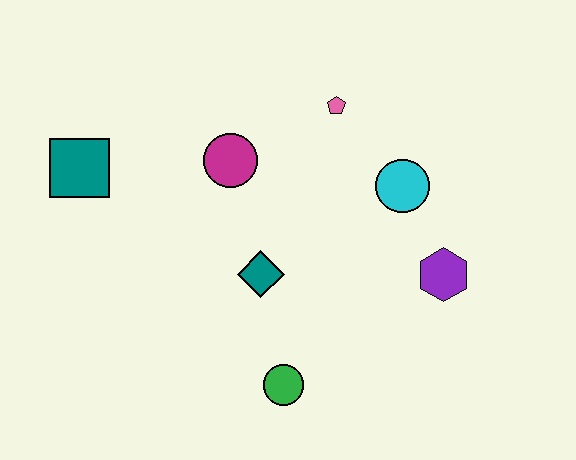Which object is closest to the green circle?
The teal diamond is closest to the green circle.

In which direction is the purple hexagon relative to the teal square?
The purple hexagon is to the right of the teal square.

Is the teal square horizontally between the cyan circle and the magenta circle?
No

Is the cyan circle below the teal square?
Yes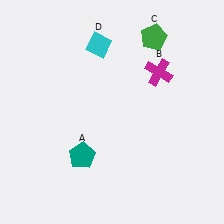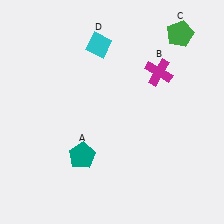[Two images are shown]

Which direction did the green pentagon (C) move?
The green pentagon (C) moved right.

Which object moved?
The green pentagon (C) moved right.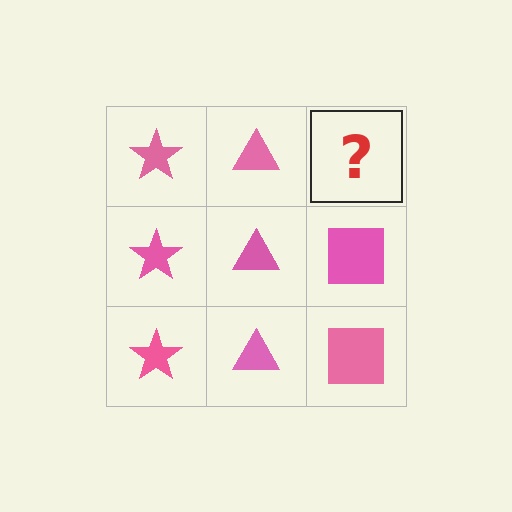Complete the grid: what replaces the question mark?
The question mark should be replaced with a pink square.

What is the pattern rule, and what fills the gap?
The rule is that each column has a consistent shape. The gap should be filled with a pink square.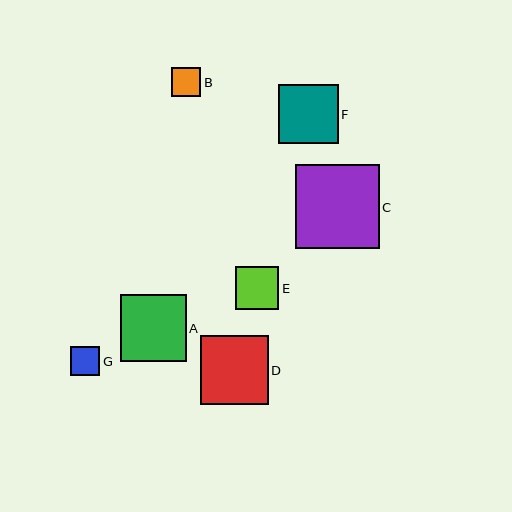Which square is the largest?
Square C is the largest with a size of approximately 84 pixels.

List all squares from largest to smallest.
From largest to smallest: C, D, A, F, E, G, B.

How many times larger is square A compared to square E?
Square A is approximately 1.5 times the size of square E.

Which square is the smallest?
Square B is the smallest with a size of approximately 29 pixels.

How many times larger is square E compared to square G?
Square E is approximately 1.5 times the size of square G.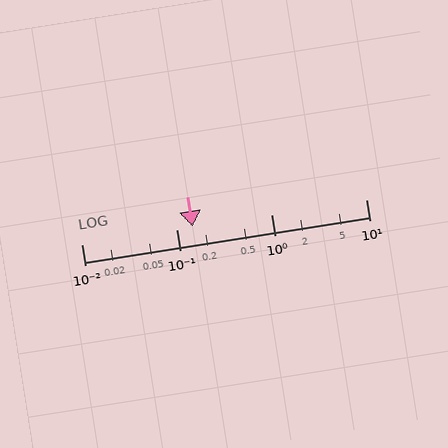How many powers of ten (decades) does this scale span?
The scale spans 3 decades, from 0.01 to 10.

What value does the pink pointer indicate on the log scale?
The pointer indicates approximately 0.15.